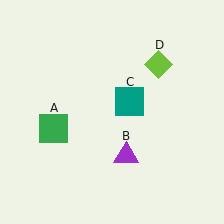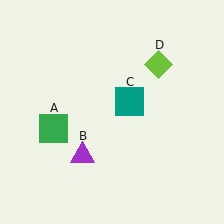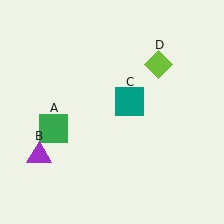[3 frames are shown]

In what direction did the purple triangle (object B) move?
The purple triangle (object B) moved left.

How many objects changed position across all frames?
1 object changed position: purple triangle (object B).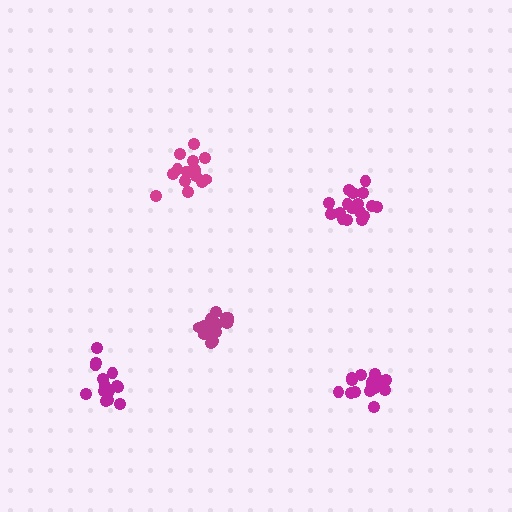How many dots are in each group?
Group 1: 17 dots, Group 2: 19 dots, Group 3: 16 dots, Group 4: 15 dots, Group 5: 15 dots (82 total).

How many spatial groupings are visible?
There are 5 spatial groupings.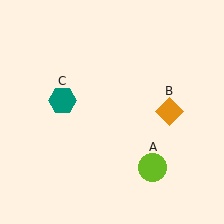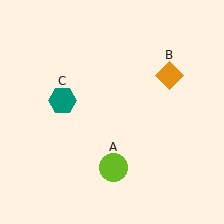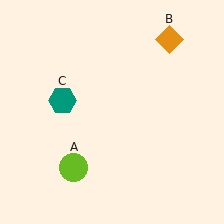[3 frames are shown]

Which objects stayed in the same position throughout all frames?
Teal hexagon (object C) remained stationary.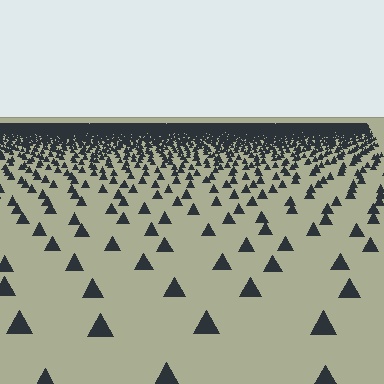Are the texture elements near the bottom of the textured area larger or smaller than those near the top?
Larger. Near the bottom, elements are closer to the viewer and appear at a bigger on-screen size.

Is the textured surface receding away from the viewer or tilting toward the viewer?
The surface is receding away from the viewer. Texture elements get smaller and denser toward the top.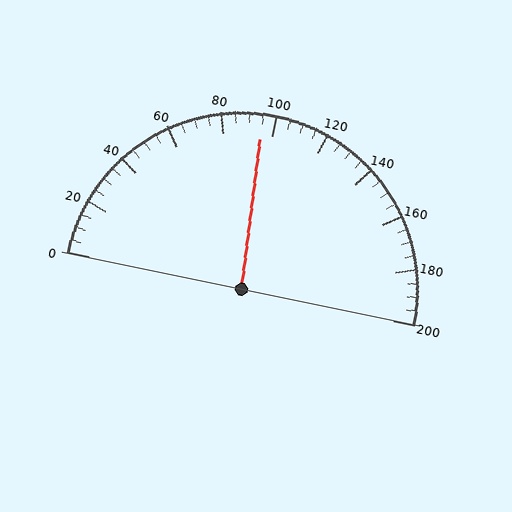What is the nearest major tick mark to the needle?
The nearest major tick mark is 100.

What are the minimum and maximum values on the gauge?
The gauge ranges from 0 to 200.